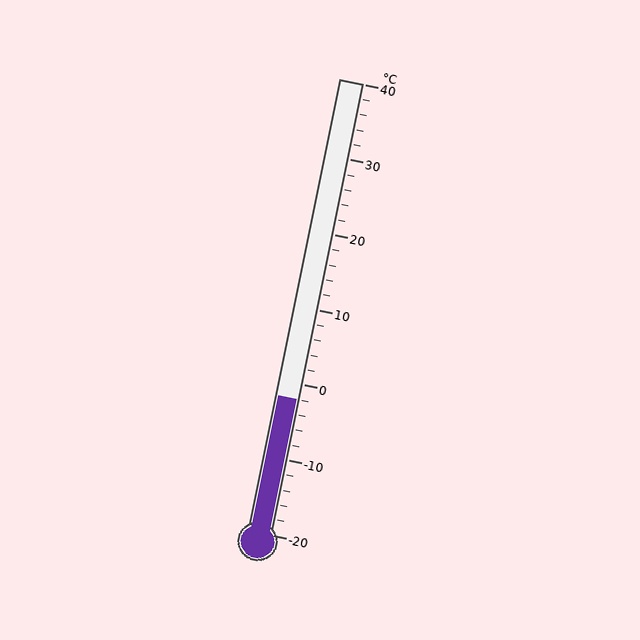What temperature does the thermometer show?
The thermometer shows approximately -2°C.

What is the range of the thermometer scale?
The thermometer scale ranges from -20°C to 40°C.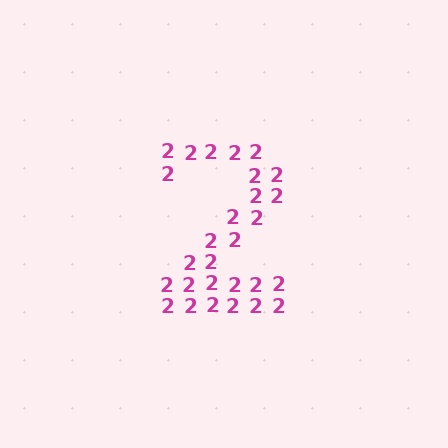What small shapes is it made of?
It is made of small digit 2's.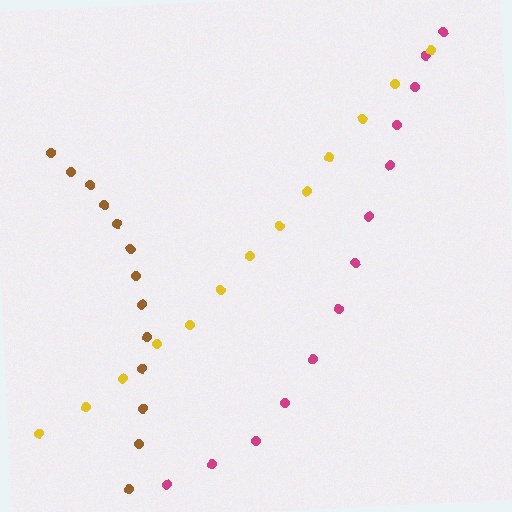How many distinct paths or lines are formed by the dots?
There are 3 distinct paths.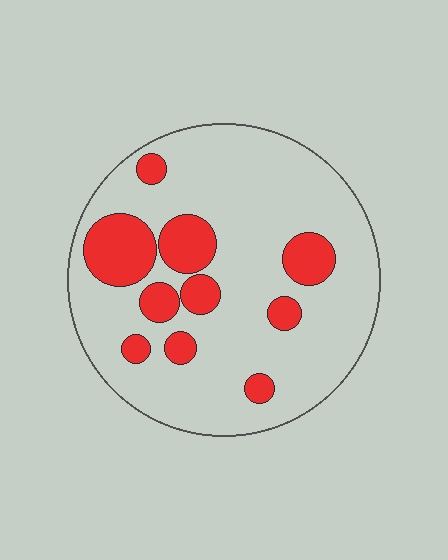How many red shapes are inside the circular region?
10.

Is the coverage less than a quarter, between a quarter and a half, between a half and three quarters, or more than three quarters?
Less than a quarter.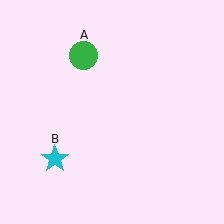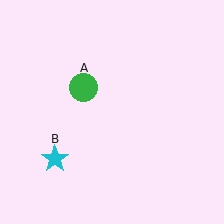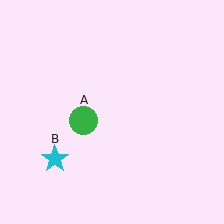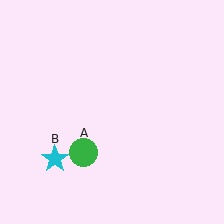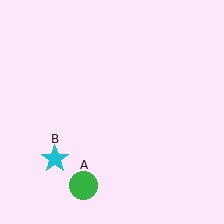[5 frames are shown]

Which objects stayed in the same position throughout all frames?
Cyan star (object B) remained stationary.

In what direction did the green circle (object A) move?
The green circle (object A) moved down.